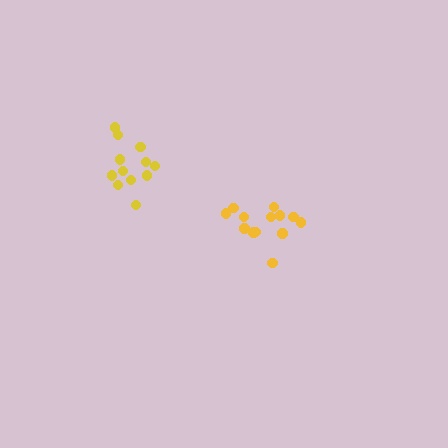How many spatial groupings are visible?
There are 2 spatial groupings.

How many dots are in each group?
Group 1: 13 dots, Group 2: 12 dots (25 total).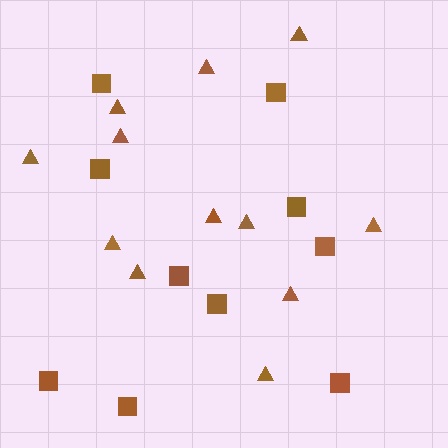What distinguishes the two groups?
There are 2 groups: one group of squares (10) and one group of triangles (12).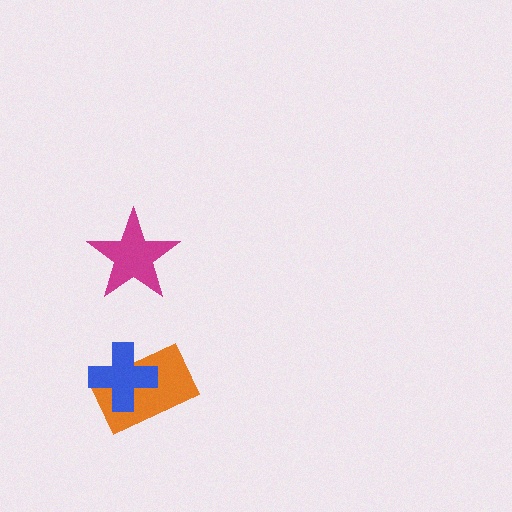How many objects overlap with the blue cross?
1 object overlaps with the blue cross.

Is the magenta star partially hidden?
No, no other shape covers it.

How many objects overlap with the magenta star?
0 objects overlap with the magenta star.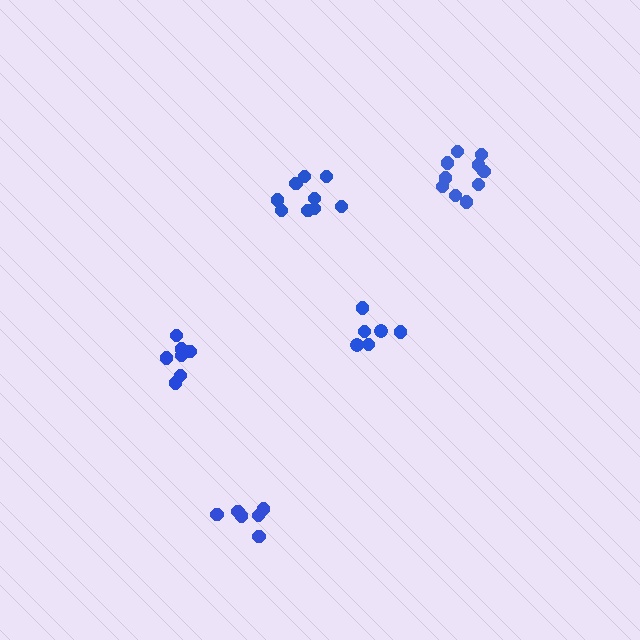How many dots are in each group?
Group 1: 9 dots, Group 2: 6 dots, Group 3: 7 dots, Group 4: 10 dots, Group 5: 6 dots (38 total).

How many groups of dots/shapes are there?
There are 5 groups.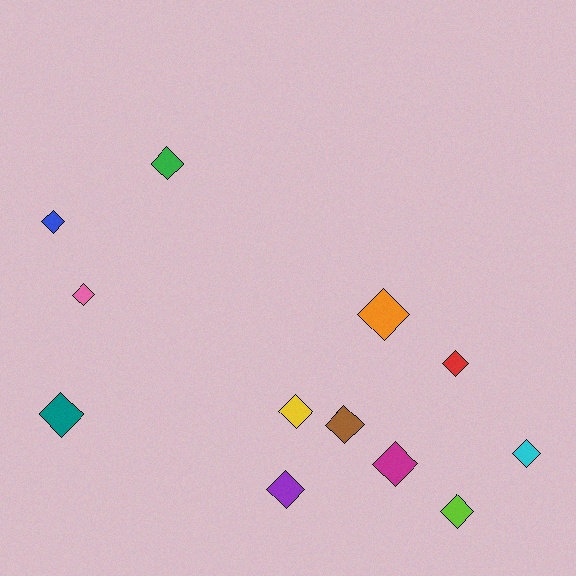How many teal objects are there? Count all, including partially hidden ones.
There is 1 teal object.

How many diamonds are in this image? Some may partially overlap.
There are 12 diamonds.